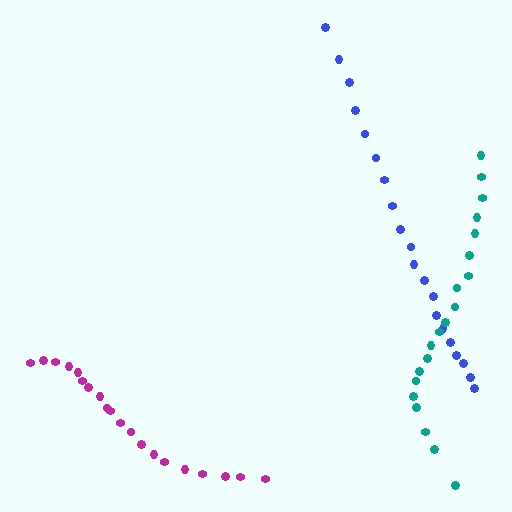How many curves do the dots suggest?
There are 3 distinct paths.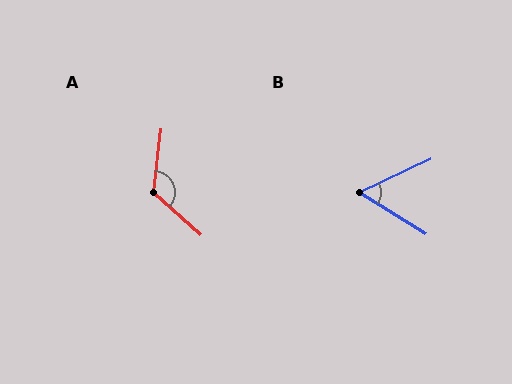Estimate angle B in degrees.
Approximately 57 degrees.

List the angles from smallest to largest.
B (57°), A (125°).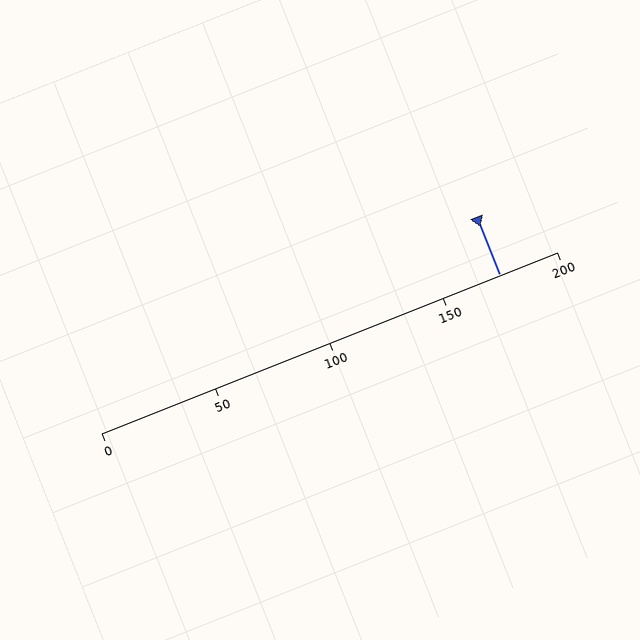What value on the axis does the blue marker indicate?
The marker indicates approximately 175.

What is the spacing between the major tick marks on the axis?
The major ticks are spaced 50 apart.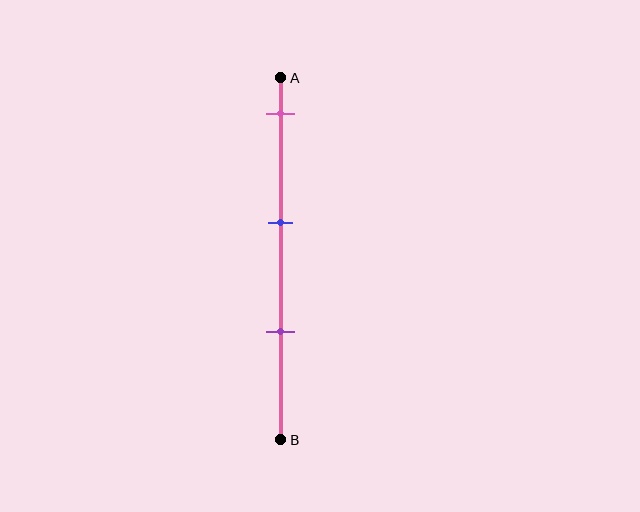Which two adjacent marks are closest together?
The blue and purple marks are the closest adjacent pair.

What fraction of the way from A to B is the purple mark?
The purple mark is approximately 70% (0.7) of the way from A to B.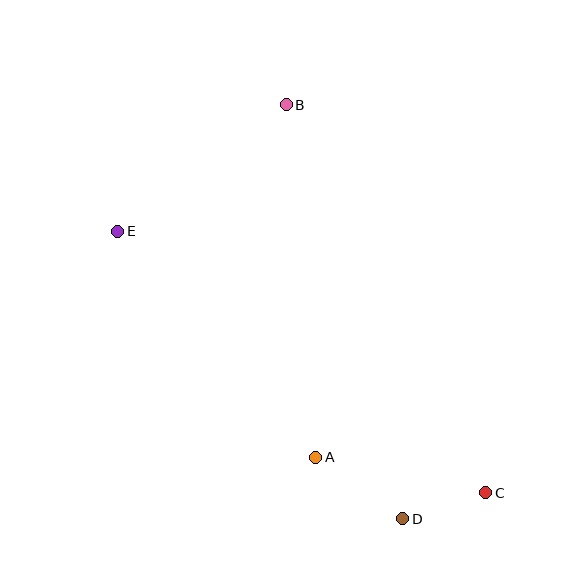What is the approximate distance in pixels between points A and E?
The distance between A and E is approximately 300 pixels.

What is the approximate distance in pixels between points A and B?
The distance between A and B is approximately 354 pixels.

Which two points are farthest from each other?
Points C and E are farthest from each other.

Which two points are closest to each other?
Points C and D are closest to each other.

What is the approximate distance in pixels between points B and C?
The distance between B and C is approximately 436 pixels.